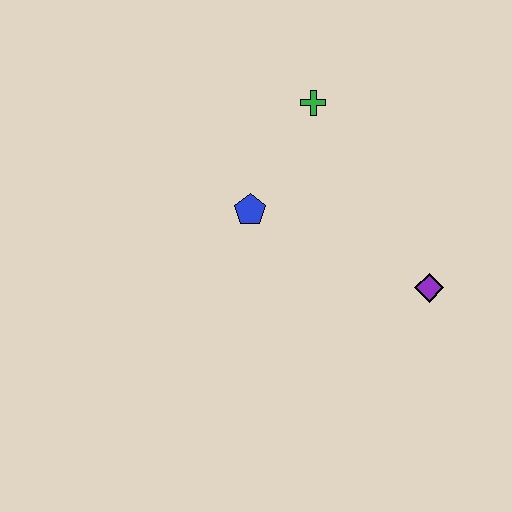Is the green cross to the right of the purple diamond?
No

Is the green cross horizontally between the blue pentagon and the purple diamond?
Yes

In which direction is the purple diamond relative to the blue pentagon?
The purple diamond is to the right of the blue pentagon.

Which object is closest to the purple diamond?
The blue pentagon is closest to the purple diamond.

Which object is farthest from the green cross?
The purple diamond is farthest from the green cross.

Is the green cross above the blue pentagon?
Yes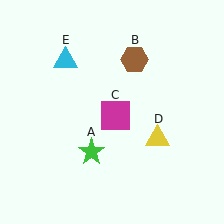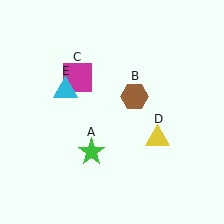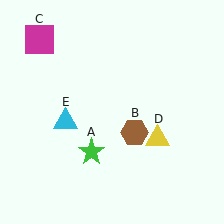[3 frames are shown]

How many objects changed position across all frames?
3 objects changed position: brown hexagon (object B), magenta square (object C), cyan triangle (object E).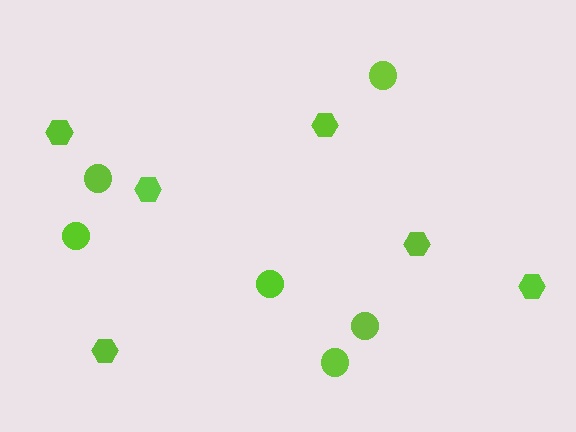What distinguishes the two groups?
There are 2 groups: one group of circles (6) and one group of hexagons (6).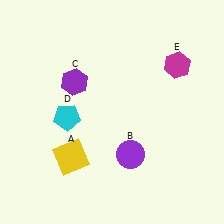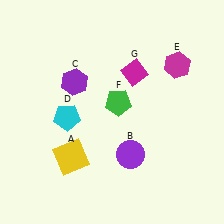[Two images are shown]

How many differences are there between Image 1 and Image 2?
There are 2 differences between the two images.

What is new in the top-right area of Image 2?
A green pentagon (F) was added in the top-right area of Image 2.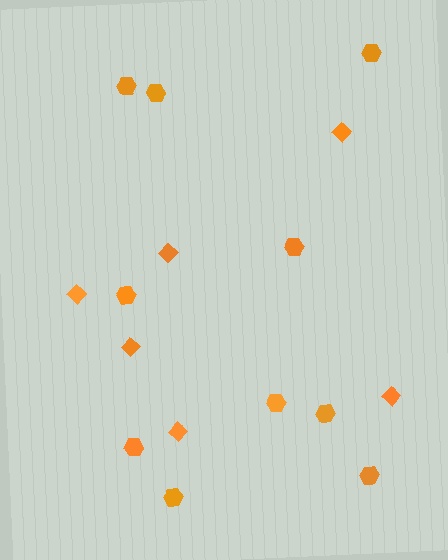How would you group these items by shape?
There are 2 groups: one group of diamonds (6) and one group of hexagons (10).